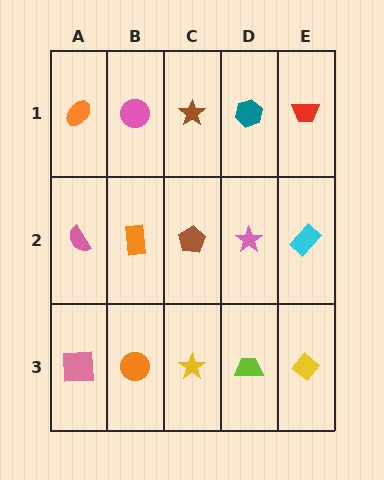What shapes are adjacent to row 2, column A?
An orange ellipse (row 1, column A), a pink square (row 3, column A), an orange rectangle (row 2, column B).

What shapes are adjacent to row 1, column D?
A pink star (row 2, column D), a brown star (row 1, column C), a red trapezoid (row 1, column E).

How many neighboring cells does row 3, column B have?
3.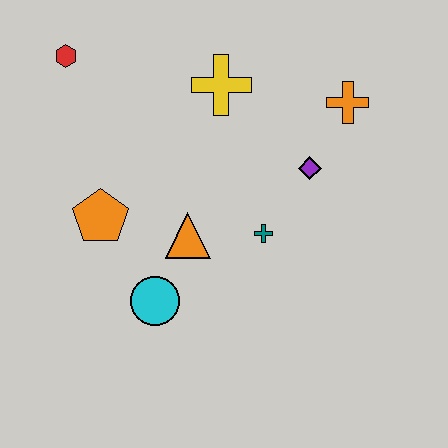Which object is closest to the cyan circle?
The orange triangle is closest to the cyan circle.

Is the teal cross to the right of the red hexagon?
Yes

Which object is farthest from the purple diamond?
The red hexagon is farthest from the purple diamond.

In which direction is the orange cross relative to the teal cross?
The orange cross is above the teal cross.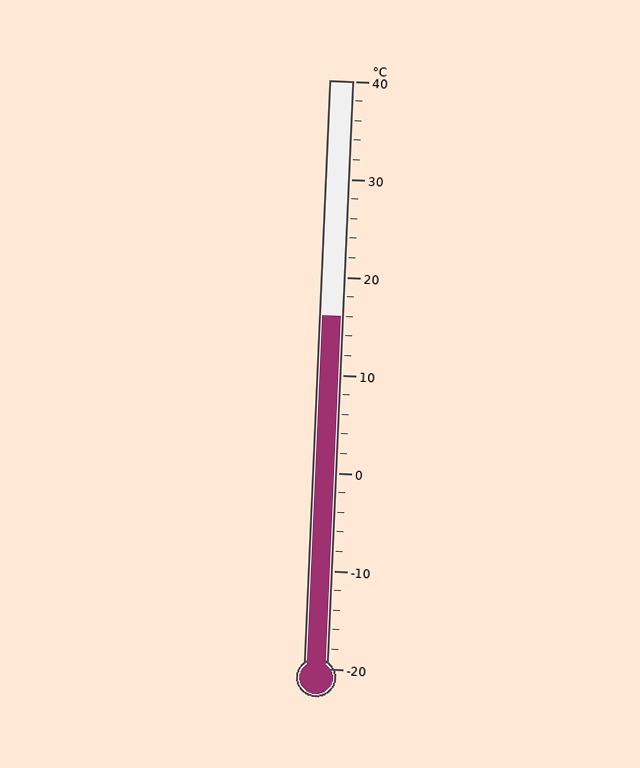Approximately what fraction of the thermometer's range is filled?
The thermometer is filled to approximately 60% of its range.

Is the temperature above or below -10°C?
The temperature is above -10°C.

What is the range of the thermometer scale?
The thermometer scale ranges from -20°C to 40°C.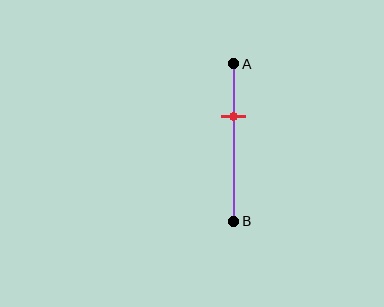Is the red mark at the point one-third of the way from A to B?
Yes, the mark is approximately at the one-third point.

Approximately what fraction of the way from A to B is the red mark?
The red mark is approximately 35% of the way from A to B.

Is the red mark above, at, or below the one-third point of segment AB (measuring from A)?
The red mark is approximately at the one-third point of segment AB.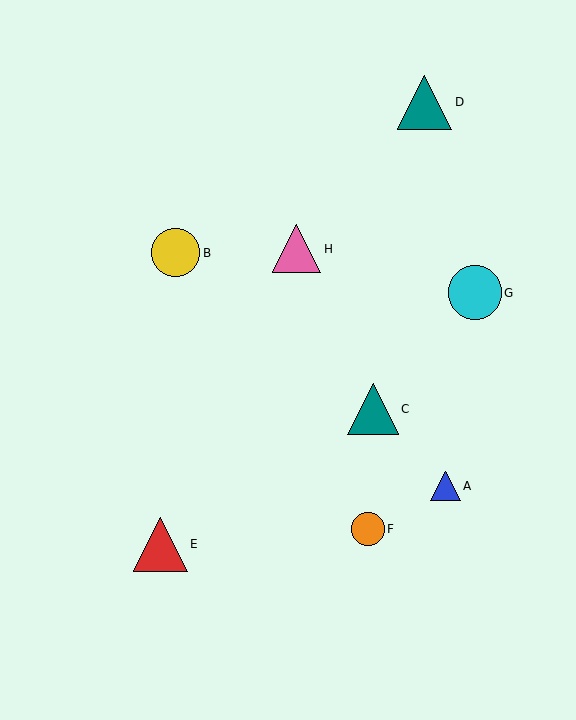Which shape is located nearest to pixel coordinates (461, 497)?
The blue triangle (labeled A) at (446, 486) is nearest to that location.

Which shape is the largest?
The teal triangle (labeled D) is the largest.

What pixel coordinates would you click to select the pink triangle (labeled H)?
Click at (297, 249) to select the pink triangle H.